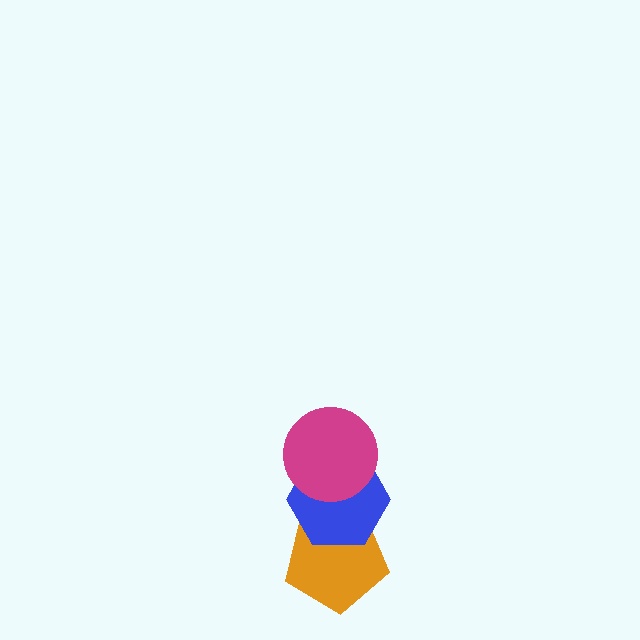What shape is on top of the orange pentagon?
The blue hexagon is on top of the orange pentagon.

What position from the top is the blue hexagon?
The blue hexagon is 2nd from the top.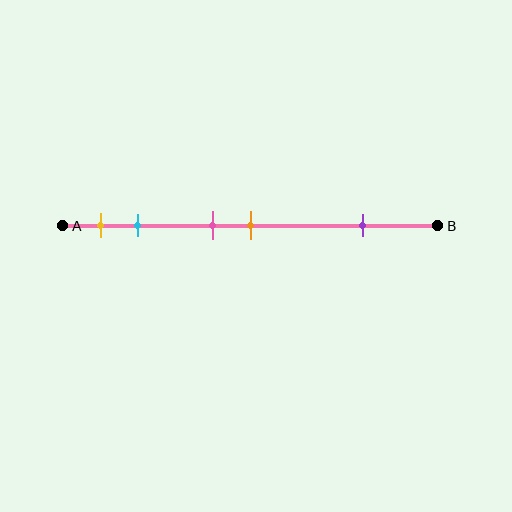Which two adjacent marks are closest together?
The pink and orange marks are the closest adjacent pair.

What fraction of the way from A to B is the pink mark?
The pink mark is approximately 40% (0.4) of the way from A to B.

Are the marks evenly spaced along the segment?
No, the marks are not evenly spaced.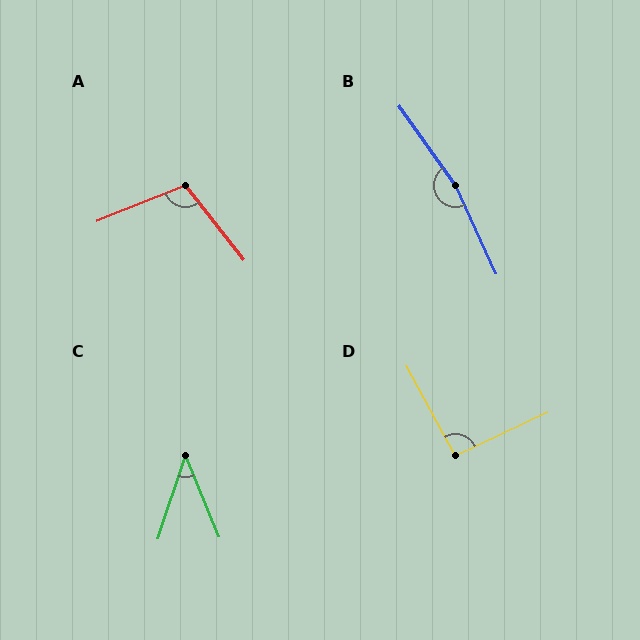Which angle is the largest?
B, at approximately 169 degrees.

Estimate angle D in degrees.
Approximately 93 degrees.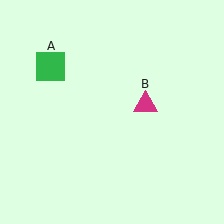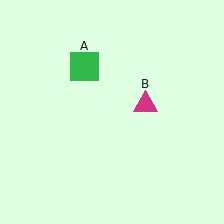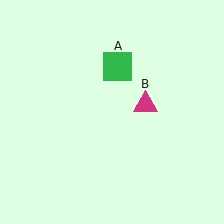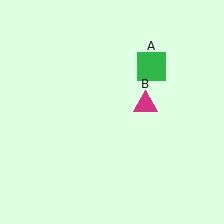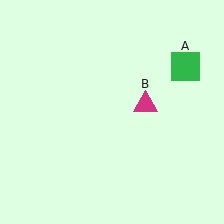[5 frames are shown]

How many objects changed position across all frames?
1 object changed position: green square (object A).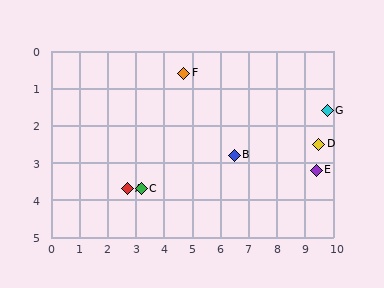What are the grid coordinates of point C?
Point C is at approximately (3.2, 3.7).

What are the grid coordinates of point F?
Point F is at approximately (4.7, 0.6).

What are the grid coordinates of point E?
Point E is at approximately (9.4, 3.2).